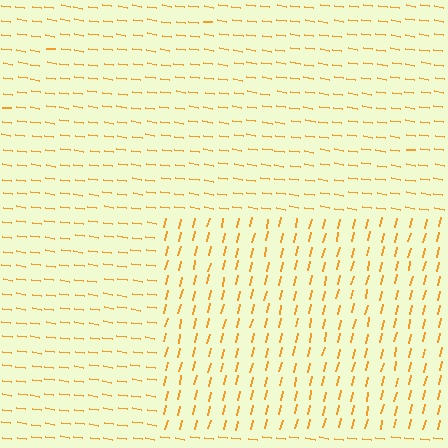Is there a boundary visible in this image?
Yes, there is a texture boundary formed by a change in line orientation.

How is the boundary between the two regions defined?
The boundary is defined purely by a change in line orientation (approximately 85 degrees difference). All lines are the same color and thickness.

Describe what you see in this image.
The image is filled with small orange line segments. A rectangle region in the image has lines oriented differently from the surrounding lines, creating a visible texture boundary.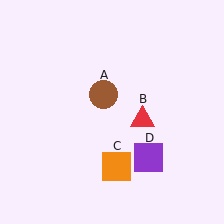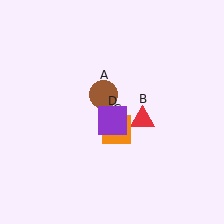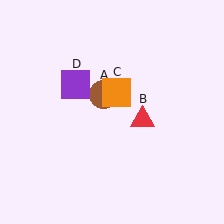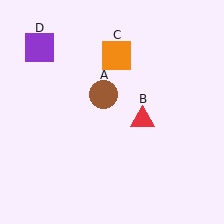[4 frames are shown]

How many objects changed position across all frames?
2 objects changed position: orange square (object C), purple square (object D).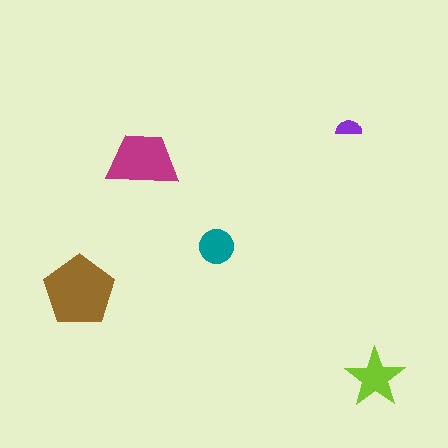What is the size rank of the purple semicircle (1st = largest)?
5th.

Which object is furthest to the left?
The brown pentagon is leftmost.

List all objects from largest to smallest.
The brown pentagon, the magenta trapezoid, the lime star, the teal circle, the purple semicircle.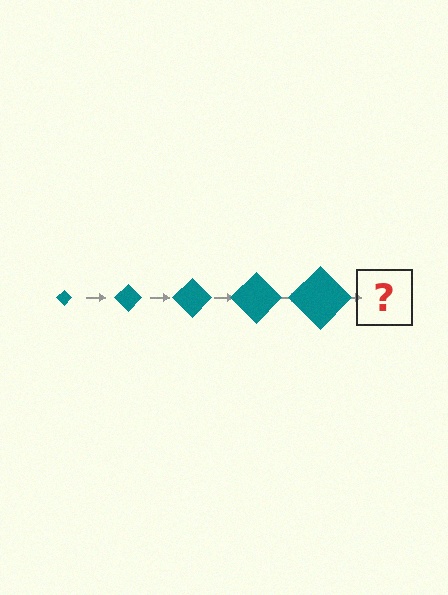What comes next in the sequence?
The next element should be a teal diamond, larger than the previous one.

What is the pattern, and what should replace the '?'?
The pattern is that the diamond gets progressively larger each step. The '?' should be a teal diamond, larger than the previous one.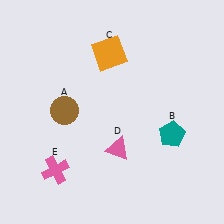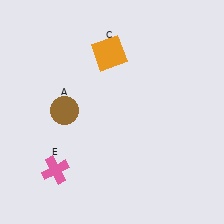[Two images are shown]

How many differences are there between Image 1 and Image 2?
There are 2 differences between the two images.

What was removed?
The pink triangle (D), the teal pentagon (B) were removed in Image 2.